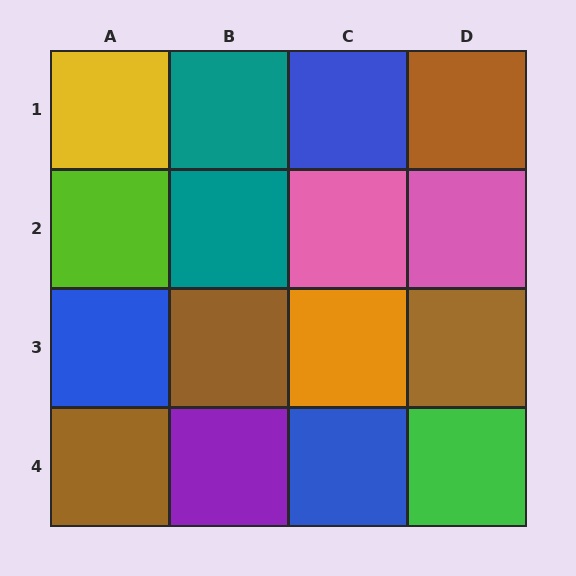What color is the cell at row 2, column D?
Pink.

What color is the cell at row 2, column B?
Teal.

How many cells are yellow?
1 cell is yellow.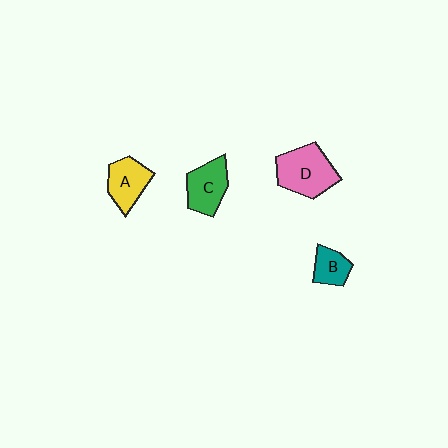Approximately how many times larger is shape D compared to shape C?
Approximately 1.3 times.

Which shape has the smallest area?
Shape B (teal).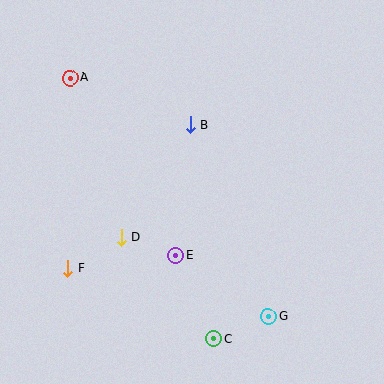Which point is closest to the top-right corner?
Point B is closest to the top-right corner.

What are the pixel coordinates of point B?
Point B is at (190, 125).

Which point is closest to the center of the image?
Point E at (176, 255) is closest to the center.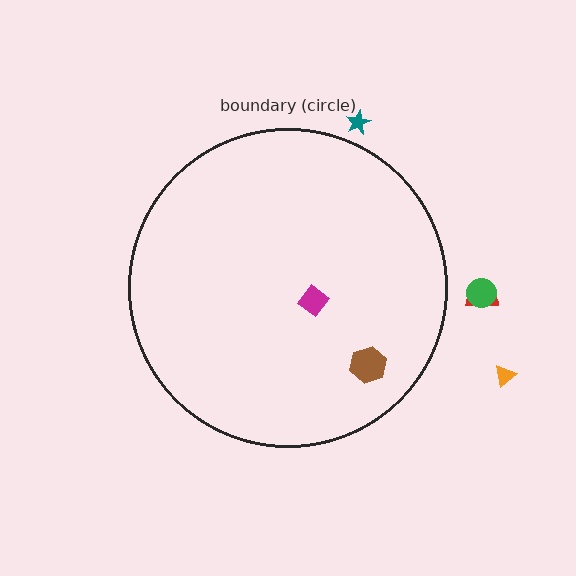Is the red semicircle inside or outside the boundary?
Outside.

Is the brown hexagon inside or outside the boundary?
Inside.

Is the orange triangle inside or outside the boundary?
Outside.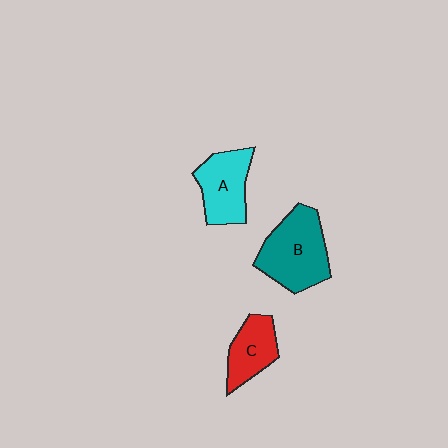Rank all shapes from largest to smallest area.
From largest to smallest: B (teal), A (cyan), C (red).